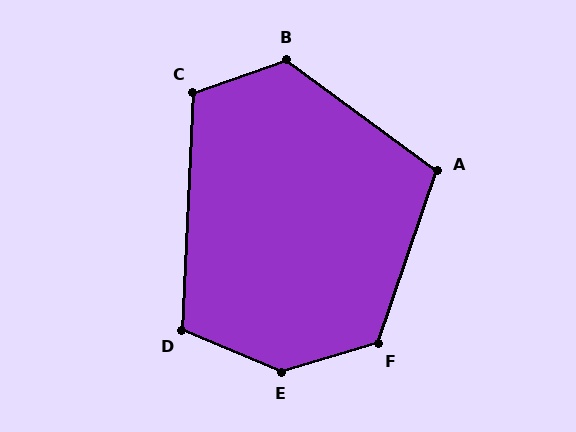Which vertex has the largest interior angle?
E, at approximately 141 degrees.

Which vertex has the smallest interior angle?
A, at approximately 107 degrees.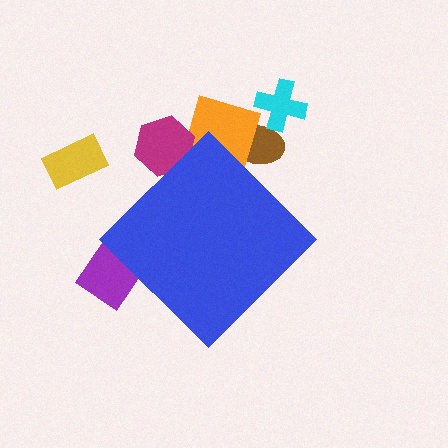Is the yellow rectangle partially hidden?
No, the yellow rectangle is fully visible.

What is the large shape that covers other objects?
A blue diamond.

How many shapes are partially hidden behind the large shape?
4 shapes are partially hidden.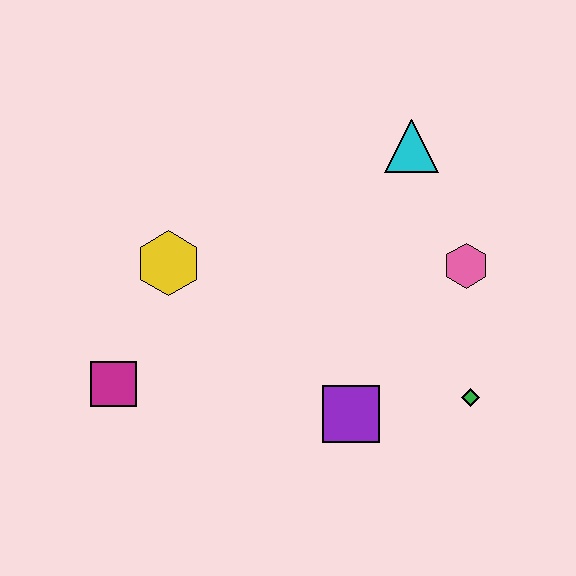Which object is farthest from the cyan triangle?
The magenta square is farthest from the cyan triangle.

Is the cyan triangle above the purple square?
Yes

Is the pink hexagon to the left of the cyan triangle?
No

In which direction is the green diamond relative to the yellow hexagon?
The green diamond is to the right of the yellow hexagon.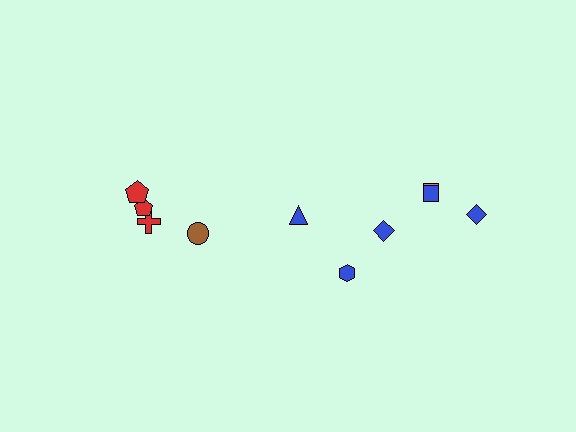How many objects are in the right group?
There are 6 objects.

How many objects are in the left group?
There are 4 objects.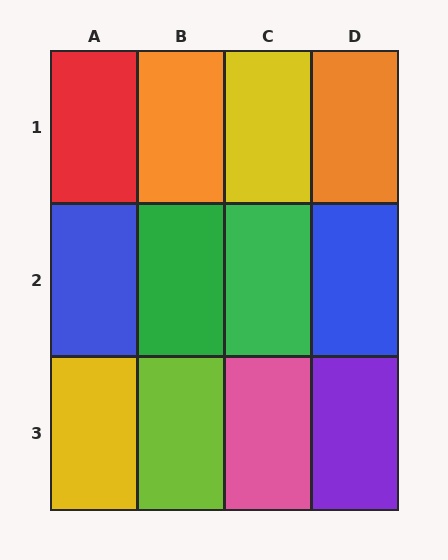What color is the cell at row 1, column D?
Orange.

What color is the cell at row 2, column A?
Blue.